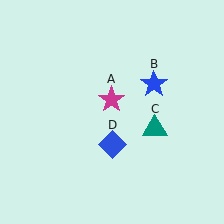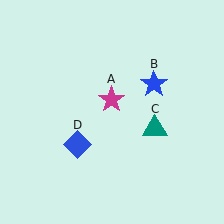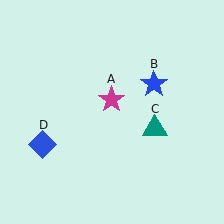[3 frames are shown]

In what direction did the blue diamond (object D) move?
The blue diamond (object D) moved left.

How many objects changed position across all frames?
1 object changed position: blue diamond (object D).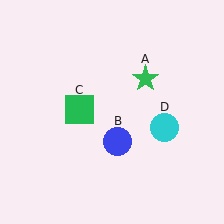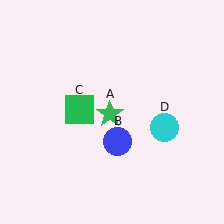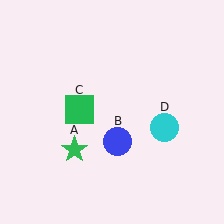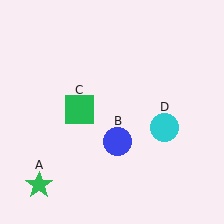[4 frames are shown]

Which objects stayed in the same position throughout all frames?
Blue circle (object B) and green square (object C) and cyan circle (object D) remained stationary.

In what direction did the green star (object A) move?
The green star (object A) moved down and to the left.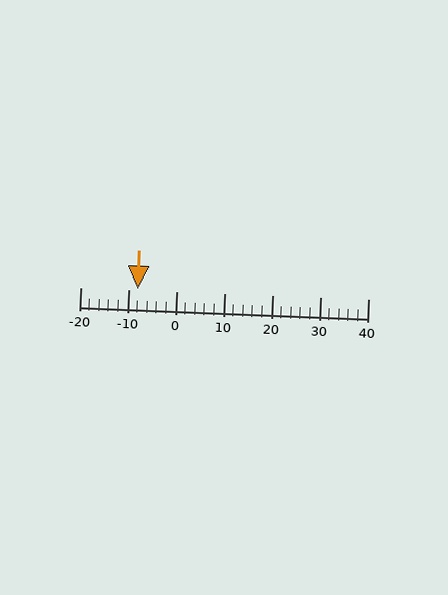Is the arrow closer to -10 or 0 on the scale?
The arrow is closer to -10.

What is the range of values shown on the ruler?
The ruler shows values from -20 to 40.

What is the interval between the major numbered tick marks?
The major tick marks are spaced 10 units apart.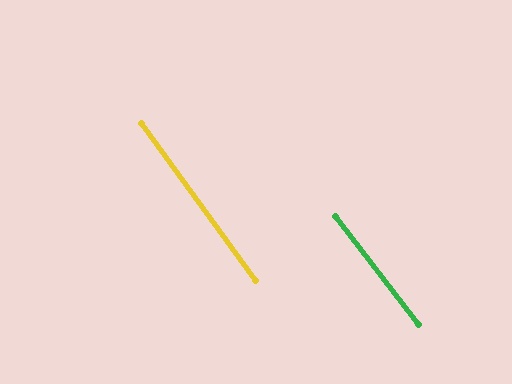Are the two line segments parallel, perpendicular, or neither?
Parallel — their directions differ by only 1.6°.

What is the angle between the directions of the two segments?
Approximately 2 degrees.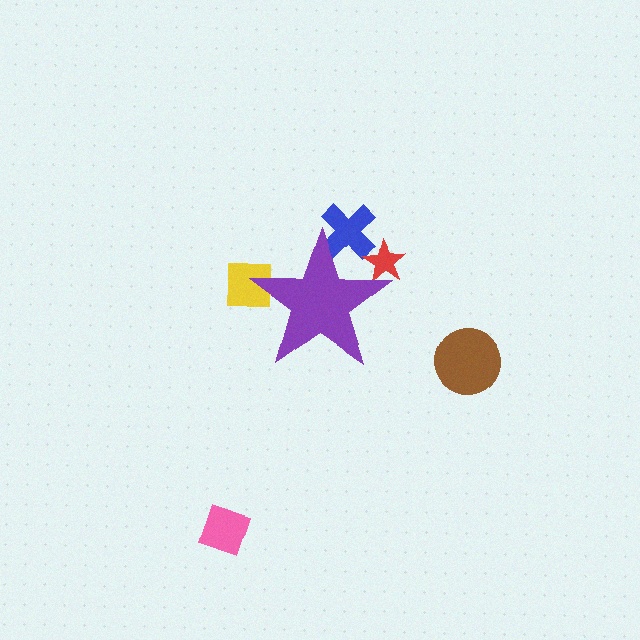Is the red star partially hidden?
Yes, the red star is partially hidden behind the purple star.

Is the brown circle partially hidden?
No, the brown circle is fully visible.